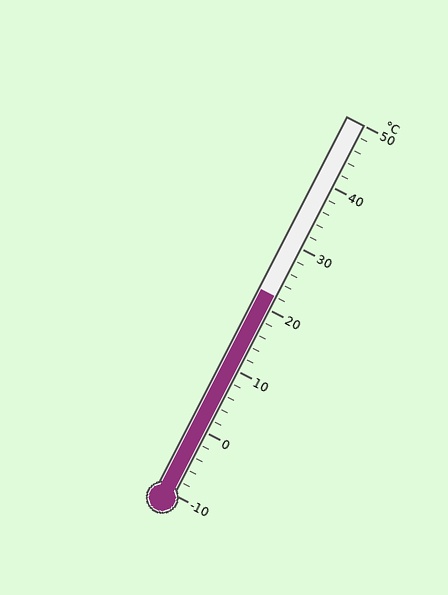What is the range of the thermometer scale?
The thermometer scale ranges from -10°C to 50°C.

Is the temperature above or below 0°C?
The temperature is above 0°C.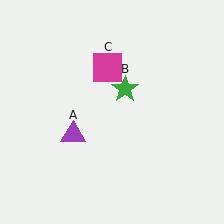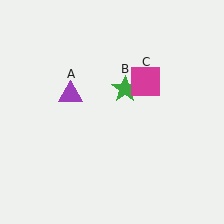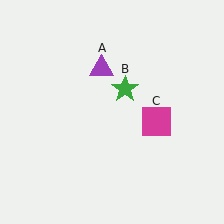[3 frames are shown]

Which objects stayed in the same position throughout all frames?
Green star (object B) remained stationary.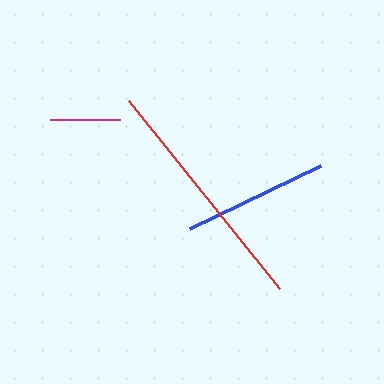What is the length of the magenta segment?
The magenta segment is approximately 71 pixels long.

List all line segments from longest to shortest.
From longest to shortest: red, blue, magenta.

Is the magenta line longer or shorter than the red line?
The red line is longer than the magenta line.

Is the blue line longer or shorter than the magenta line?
The blue line is longer than the magenta line.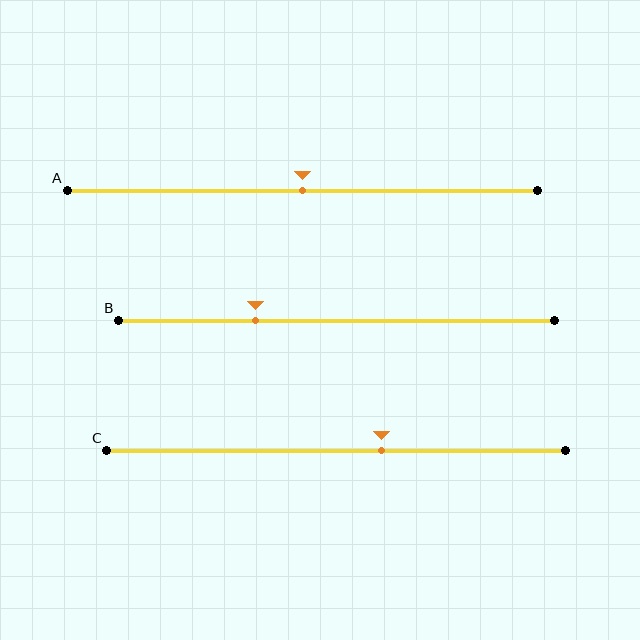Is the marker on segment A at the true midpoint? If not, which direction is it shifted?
Yes, the marker on segment A is at the true midpoint.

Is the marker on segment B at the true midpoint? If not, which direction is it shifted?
No, the marker on segment B is shifted to the left by about 19% of the segment length.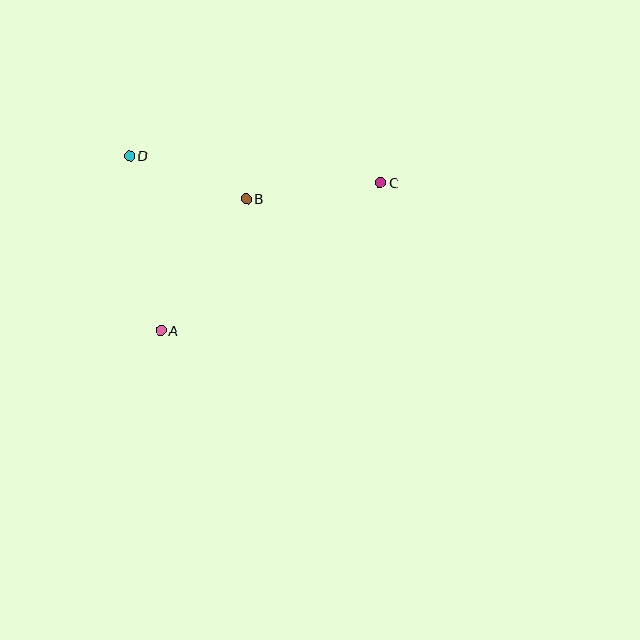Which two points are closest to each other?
Points B and D are closest to each other.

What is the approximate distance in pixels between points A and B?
The distance between A and B is approximately 157 pixels.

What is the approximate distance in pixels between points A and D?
The distance between A and D is approximately 178 pixels.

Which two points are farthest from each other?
Points A and C are farthest from each other.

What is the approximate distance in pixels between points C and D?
The distance between C and D is approximately 252 pixels.